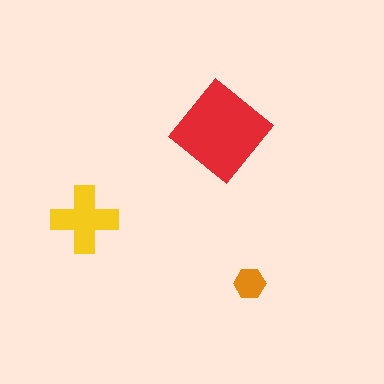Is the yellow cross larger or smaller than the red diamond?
Smaller.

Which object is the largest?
The red diamond.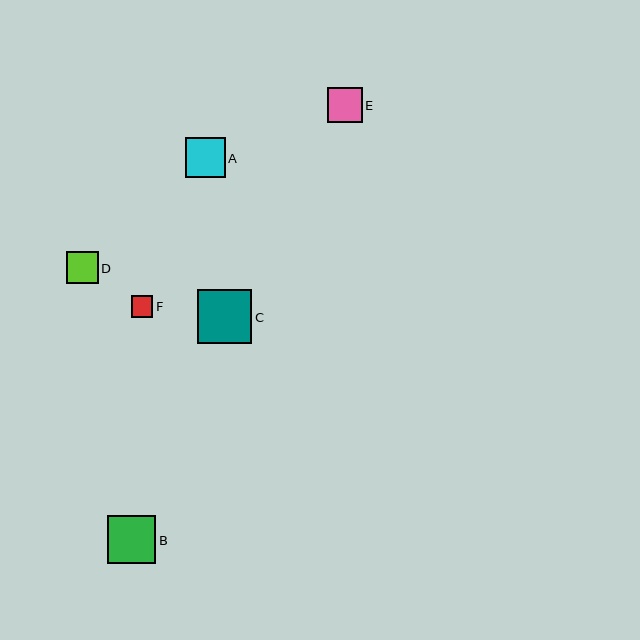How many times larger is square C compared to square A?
Square C is approximately 1.4 times the size of square A.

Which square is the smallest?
Square F is the smallest with a size of approximately 22 pixels.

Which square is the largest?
Square C is the largest with a size of approximately 54 pixels.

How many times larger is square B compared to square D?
Square B is approximately 1.5 times the size of square D.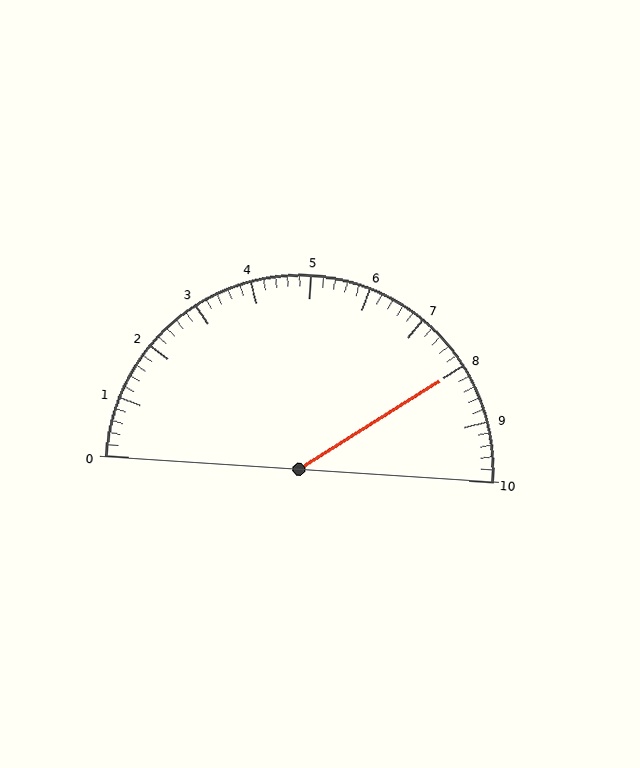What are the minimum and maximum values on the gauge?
The gauge ranges from 0 to 10.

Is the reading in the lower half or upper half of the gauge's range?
The reading is in the upper half of the range (0 to 10).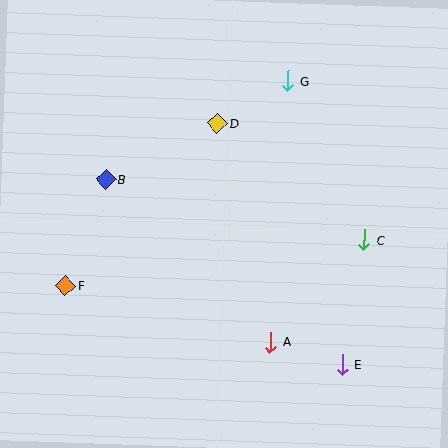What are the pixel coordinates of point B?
Point B is at (106, 180).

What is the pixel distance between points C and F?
The distance between C and F is 302 pixels.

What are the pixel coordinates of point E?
Point E is at (342, 365).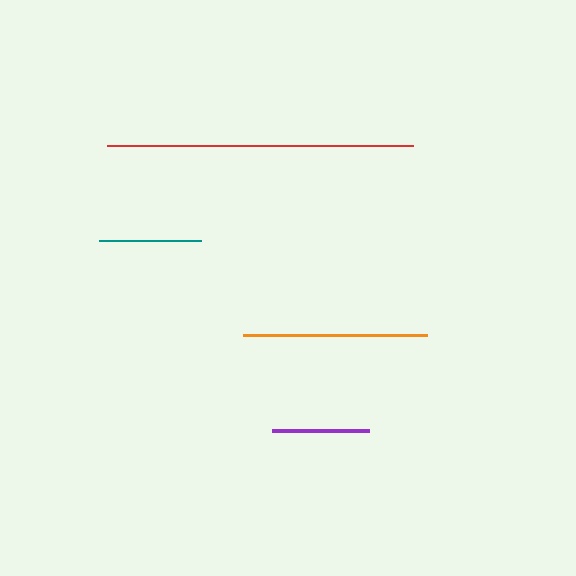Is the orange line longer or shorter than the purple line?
The orange line is longer than the purple line.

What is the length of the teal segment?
The teal segment is approximately 102 pixels long.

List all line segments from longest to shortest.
From longest to shortest: red, orange, teal, purple.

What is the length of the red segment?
The red segment is approximately 306 pixels long.